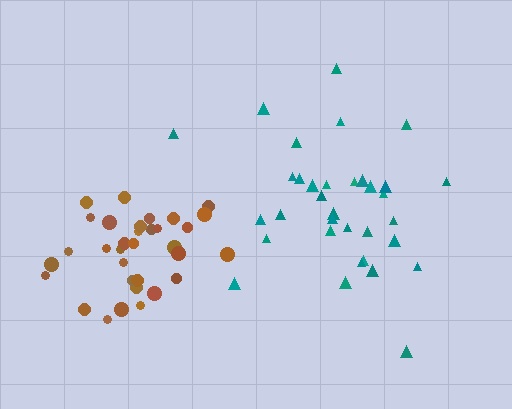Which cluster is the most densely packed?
Brown.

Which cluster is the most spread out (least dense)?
Teal.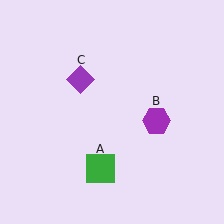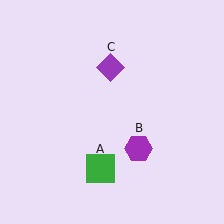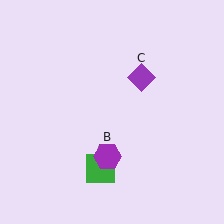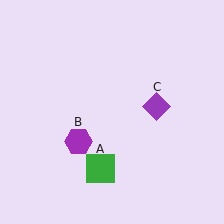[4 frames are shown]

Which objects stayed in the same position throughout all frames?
Green square (object A) remained stationary.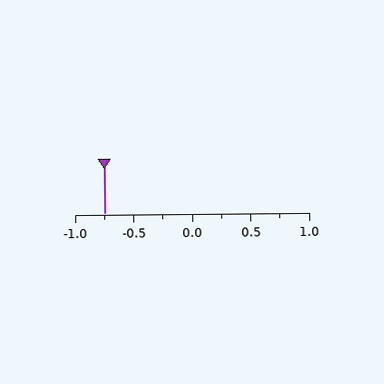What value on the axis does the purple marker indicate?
The marker indicates approximately -0.75.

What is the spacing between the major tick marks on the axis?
The major ticks are spaced 0.5 apart.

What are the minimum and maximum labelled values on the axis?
The axis runs from -1.0 to 1.0.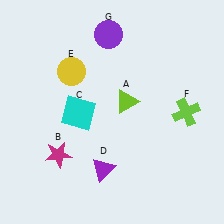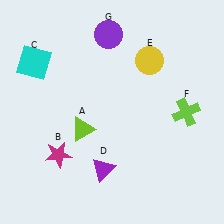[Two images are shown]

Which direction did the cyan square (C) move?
The cyan square (C) moved up.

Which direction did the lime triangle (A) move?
The lime triangle (A) moved left.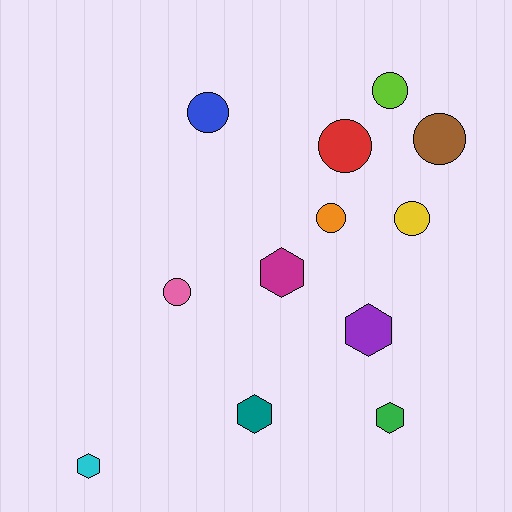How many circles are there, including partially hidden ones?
There are 7 circles.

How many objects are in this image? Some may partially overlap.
There are 12 objects.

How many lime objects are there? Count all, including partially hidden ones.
There is 1 lime object.